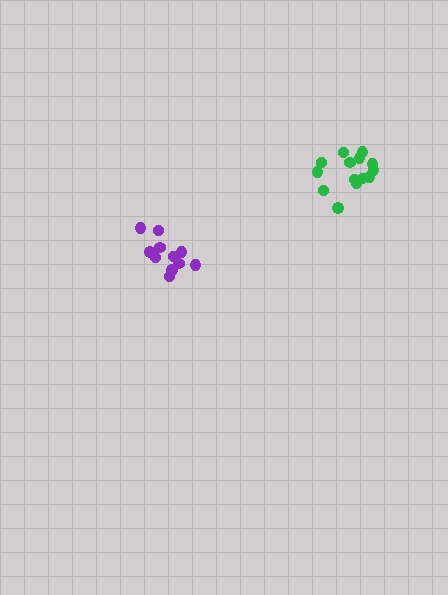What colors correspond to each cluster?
The clusters are colored: purple, green.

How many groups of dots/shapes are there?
There are 2 groups.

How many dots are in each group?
Group 1: 11 dots, Group 2: 14 dots (25 total).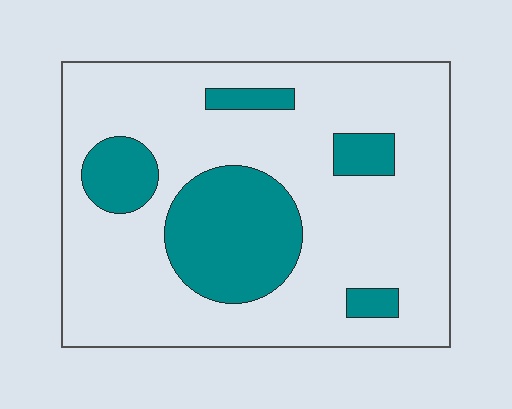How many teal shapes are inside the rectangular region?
5.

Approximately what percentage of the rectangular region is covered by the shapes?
Approximately 25%.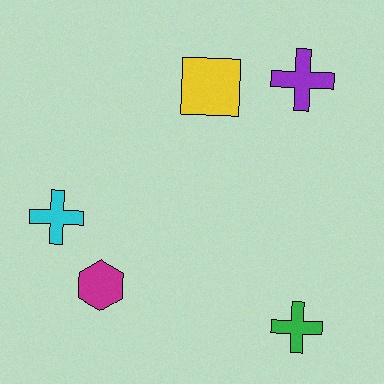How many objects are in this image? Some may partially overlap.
There are 5 objects.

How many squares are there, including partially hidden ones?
There is 1 square.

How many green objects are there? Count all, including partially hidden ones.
There is 1 green object.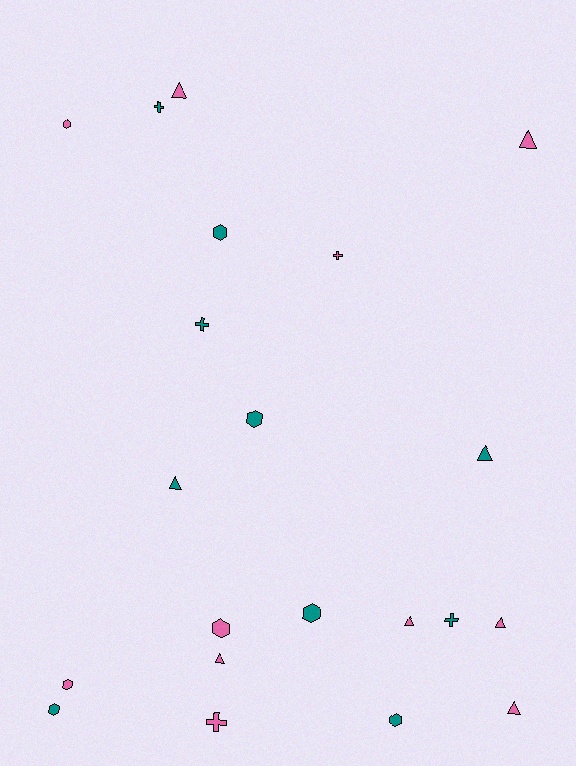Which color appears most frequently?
Pink, with 11 objects.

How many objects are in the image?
There are 21 objects.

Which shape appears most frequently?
Hexagon, with 8 objects.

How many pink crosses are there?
There are 2 pink crosses.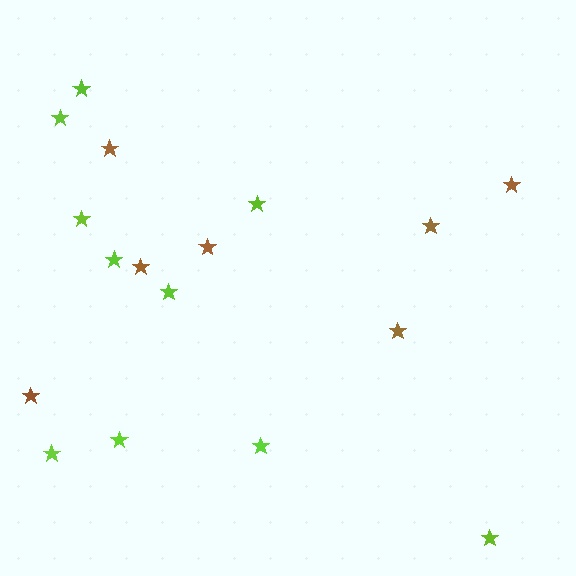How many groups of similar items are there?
There are 2 groups: one group of brown stars (7) and one group of lime stars (10).